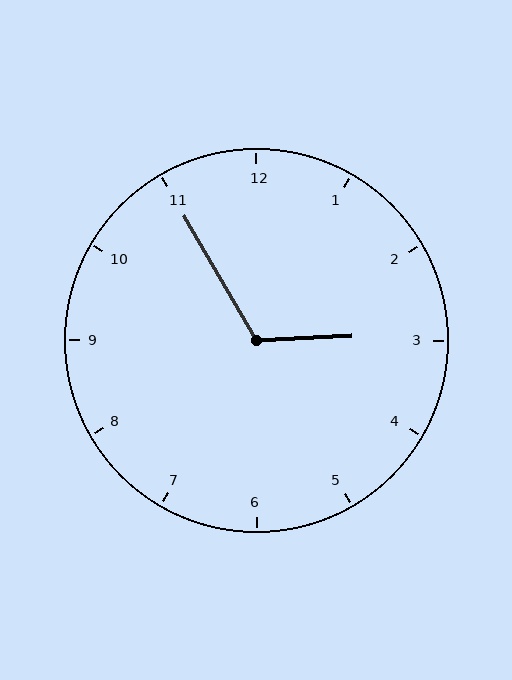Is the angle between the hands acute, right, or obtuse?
It is obtuse.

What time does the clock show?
2:55.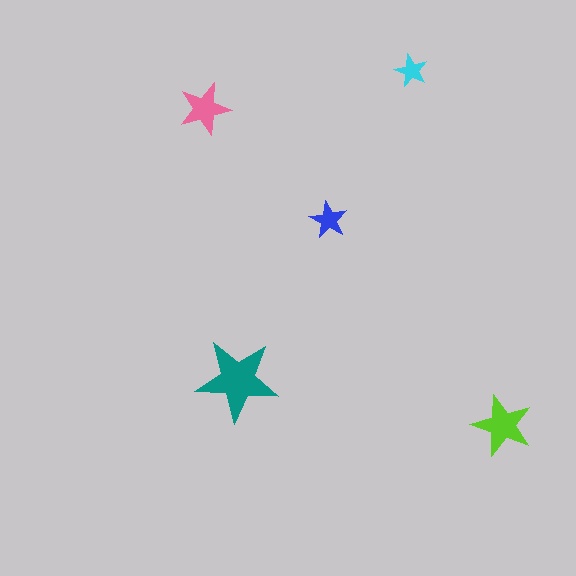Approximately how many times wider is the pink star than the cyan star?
About 1.5 times wider.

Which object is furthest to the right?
The lime star is rightmost.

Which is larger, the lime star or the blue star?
The lime one.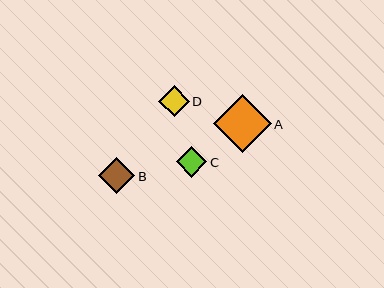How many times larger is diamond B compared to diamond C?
Diamond B is approximately 1.2 times the size of diamond C.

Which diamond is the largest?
Diamond A is the largest with a size of approximately 58 pixels.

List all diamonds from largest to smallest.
From largest to smallest: A, B, D, C.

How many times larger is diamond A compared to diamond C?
Diamond A is approximately 1.9 times the size of diamond C.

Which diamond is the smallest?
Diamond C is the smallest with a size of approximately 31 pixels.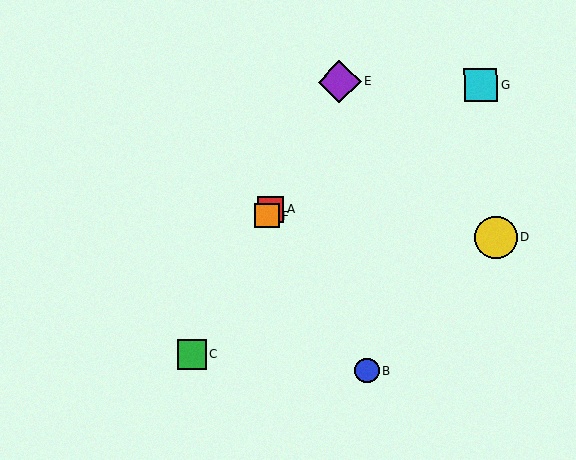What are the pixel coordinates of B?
Object B is at (368, 371).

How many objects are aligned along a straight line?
4 objects (A, C, E, F) are aligned along a straight line.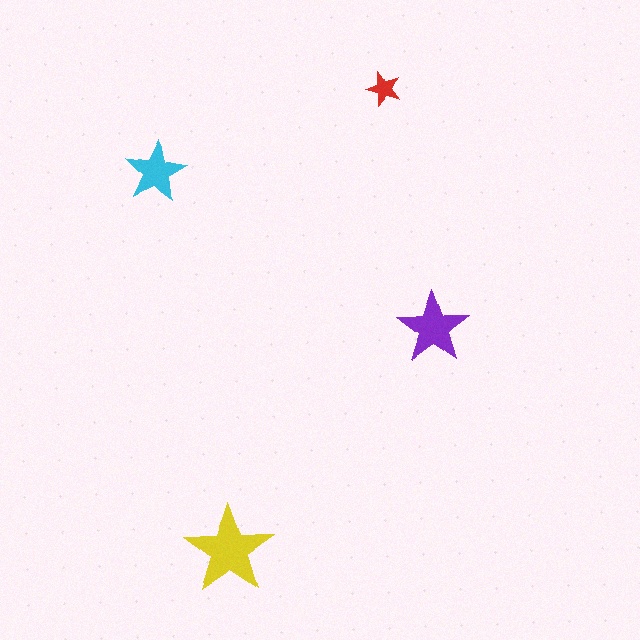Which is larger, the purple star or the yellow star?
The yellow one.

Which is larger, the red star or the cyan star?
The cyan one.